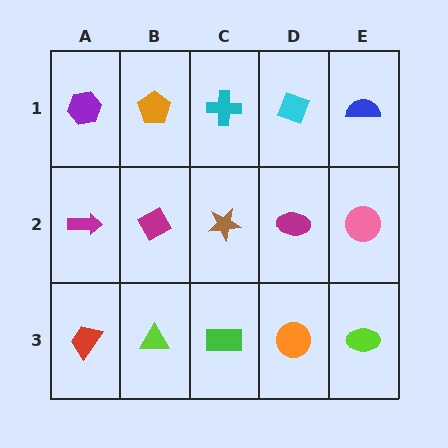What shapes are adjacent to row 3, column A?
A magenta arrow (row 2, column A), a lime triangle (row 3, column B).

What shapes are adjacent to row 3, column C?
A brown star (row 2, column C), a lime triangle (row 3, column B), an orange circle (row 3, column D).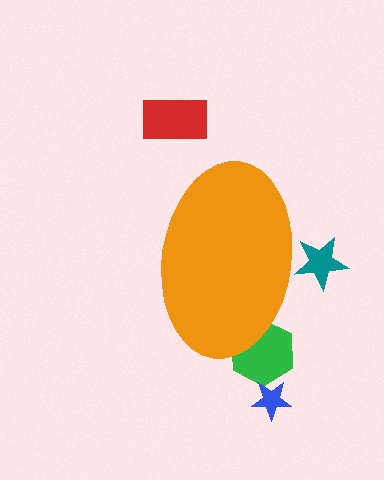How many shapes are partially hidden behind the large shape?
2 shapes are partially hidden.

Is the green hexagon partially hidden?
Yes, the green hexagon is partially hidden behind the orange ellipse.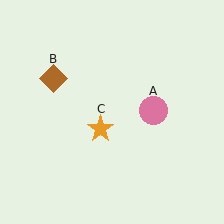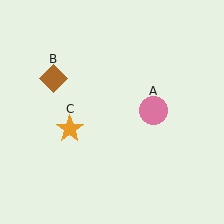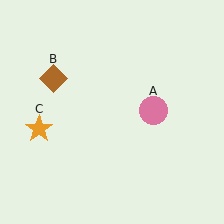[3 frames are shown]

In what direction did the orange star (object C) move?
The orange star (object C) moved left.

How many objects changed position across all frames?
1 object changed position: orange star (object C).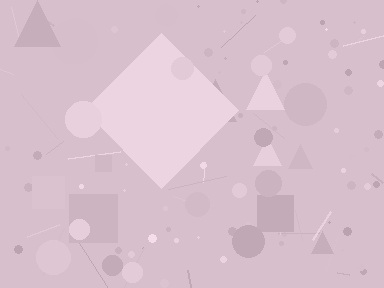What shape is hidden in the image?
A diamond is hidden in the image.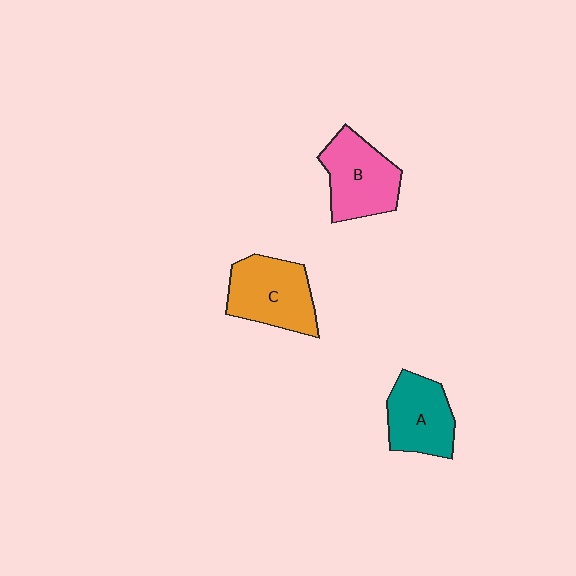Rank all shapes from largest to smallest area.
From largest to smallest: C (orange), B (pink), A (teal).